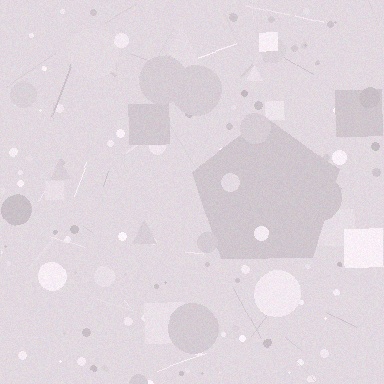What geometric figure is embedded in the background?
A pentagon is embedded in the background.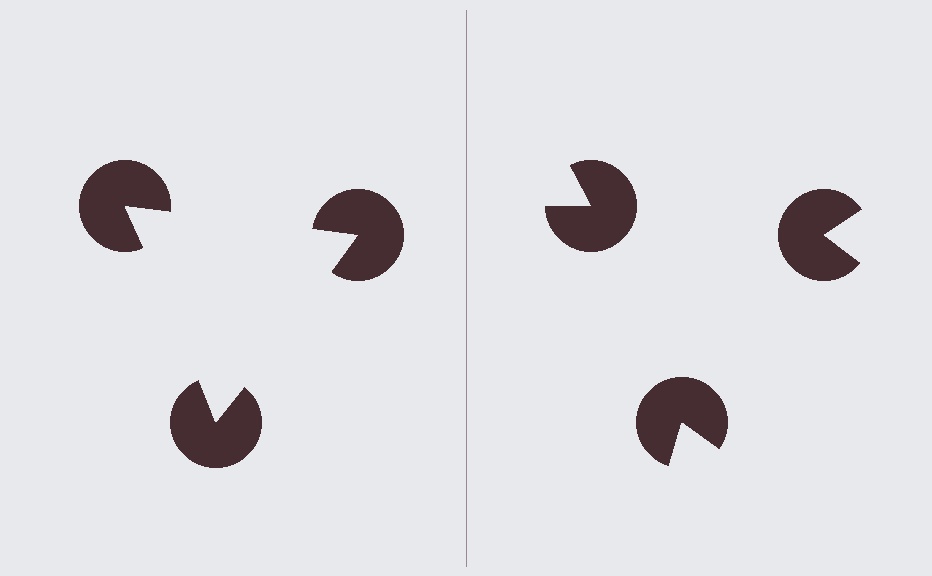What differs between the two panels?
The pac-man discs are positioned identically on both sides; only the wedge orientations differ. On the left they align to a triangle; on the right they are misaligned.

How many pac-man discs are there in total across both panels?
6 — 3 on each side.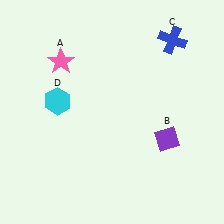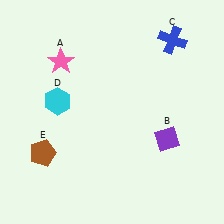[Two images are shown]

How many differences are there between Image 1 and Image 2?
There is 1 difference between the two images.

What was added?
A brown pentagon (E) was added in Image 2.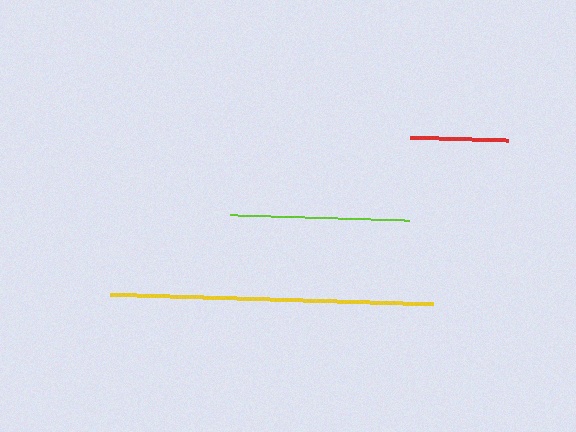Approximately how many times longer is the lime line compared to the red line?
The lime line is approximately 1.8 times the length of the red line.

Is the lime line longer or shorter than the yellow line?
The yellow line is longer than the lime line.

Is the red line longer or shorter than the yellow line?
The yellow line is longer than the red line.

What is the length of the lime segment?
The lime segment is approximately 179 pixels long.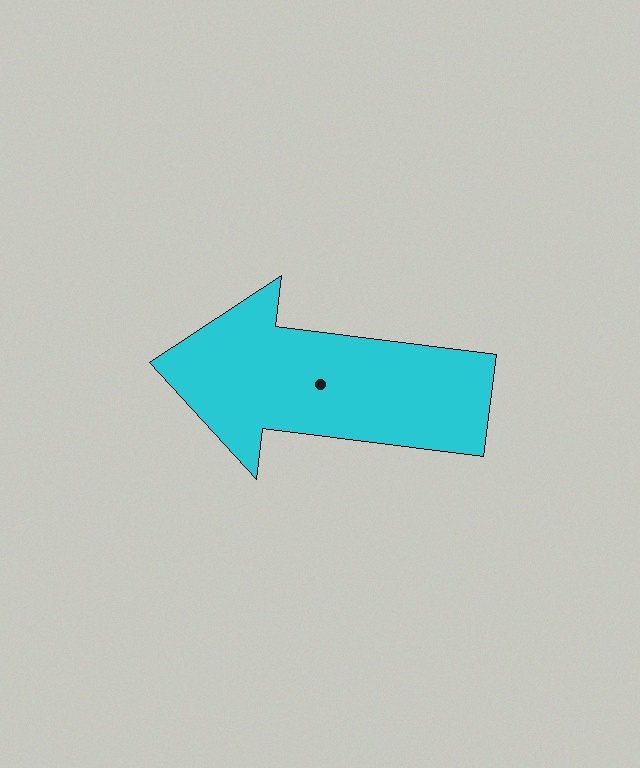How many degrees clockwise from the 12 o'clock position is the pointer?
Approximately 277 degrees.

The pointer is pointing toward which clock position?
Roughly 9 o'clock.